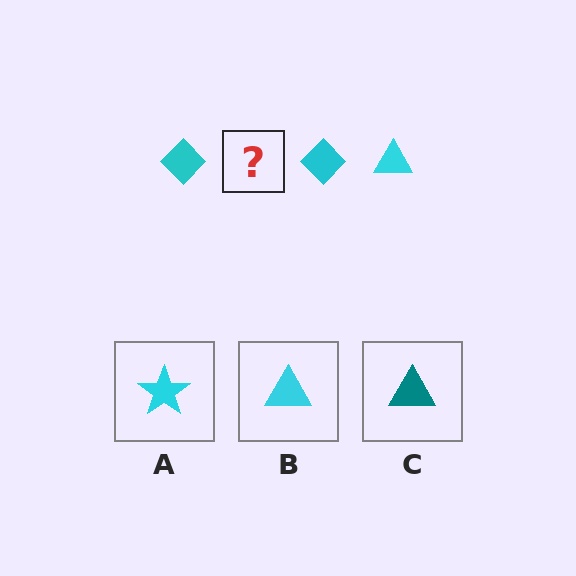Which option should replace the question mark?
Option B.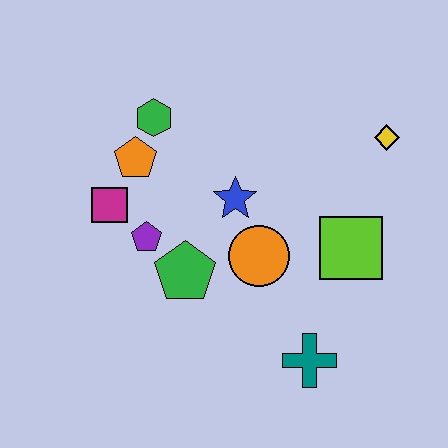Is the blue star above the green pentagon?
Yes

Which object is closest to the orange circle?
The blue star is closest to the orange circle.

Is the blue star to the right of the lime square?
No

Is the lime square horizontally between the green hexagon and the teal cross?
No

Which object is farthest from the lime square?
The magenta square is farthest from the lime square.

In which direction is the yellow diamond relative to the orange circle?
The yellow diamond is to the right of the orange circle.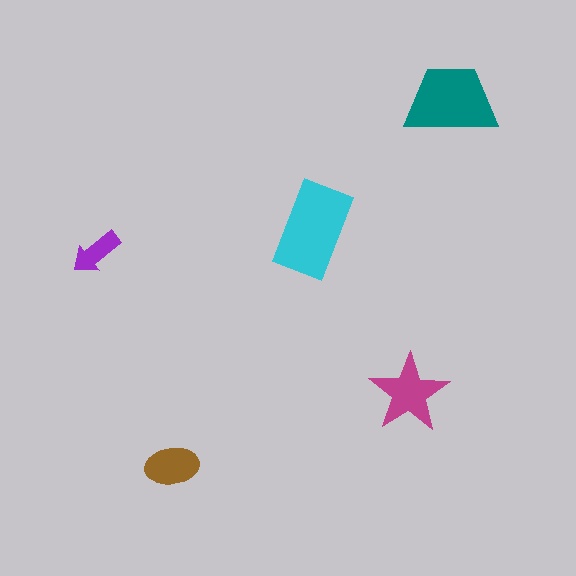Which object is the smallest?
The purple arrow.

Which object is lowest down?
The brown ellipse is bottommost.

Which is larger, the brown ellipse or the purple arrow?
The brown ellipse.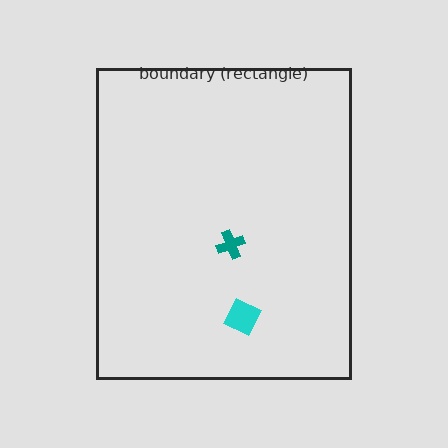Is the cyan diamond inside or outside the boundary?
Inside.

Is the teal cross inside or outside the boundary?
Inside.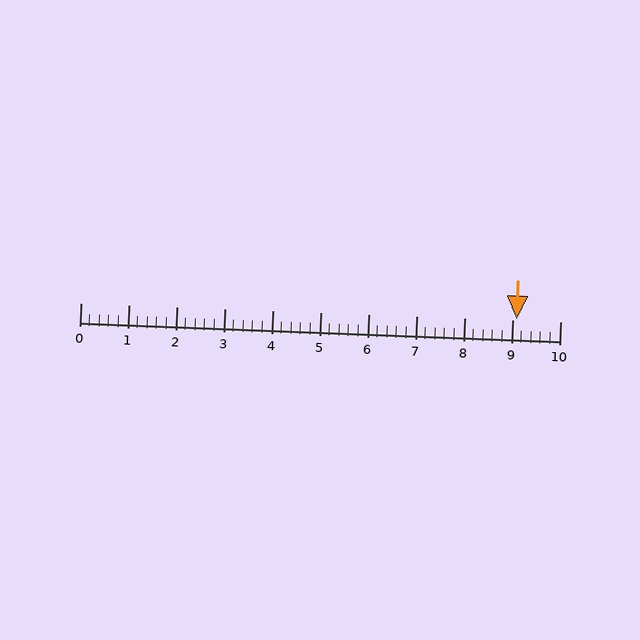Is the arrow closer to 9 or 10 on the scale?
The arrow is closer to 9.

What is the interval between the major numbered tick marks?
The major tick marks are spaced 1 units apart.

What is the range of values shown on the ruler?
The ruler shows values from 0 to 10.